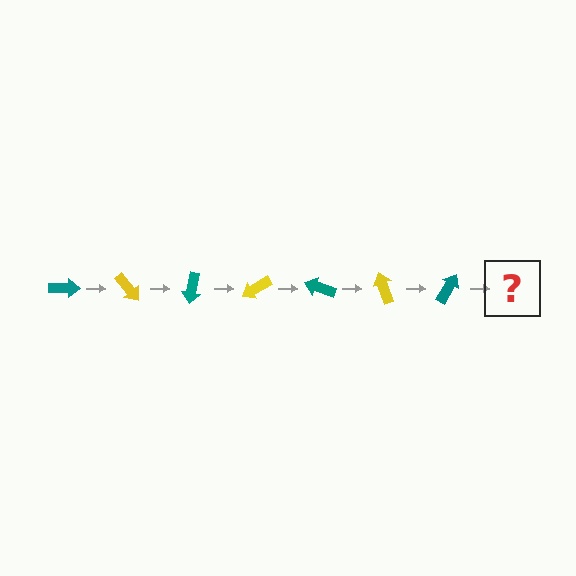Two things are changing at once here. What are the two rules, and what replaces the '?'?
The two rules are that it rotates 50 degrees each step and the color cycles through teal and yellow. The '?' should be a yellow arrow, rotated 350 degrees from the start.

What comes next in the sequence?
The next element should be a yellow arrow, rotated 350 degrees from the start.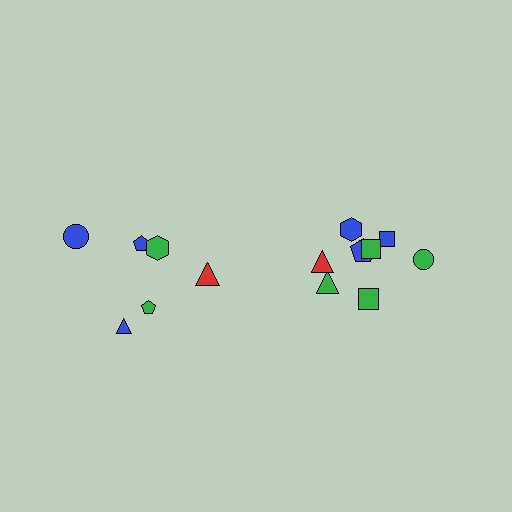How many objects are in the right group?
There are 8 objects.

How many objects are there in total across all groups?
There are 14 objects.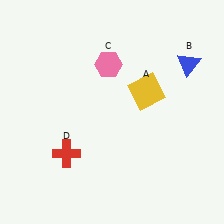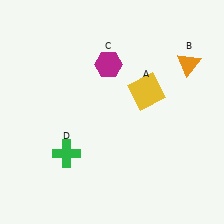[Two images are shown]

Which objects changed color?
B changed from blue to orange. C changed from pink to magenta. D changed from red to green.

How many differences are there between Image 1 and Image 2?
There are 3 differences between the two images.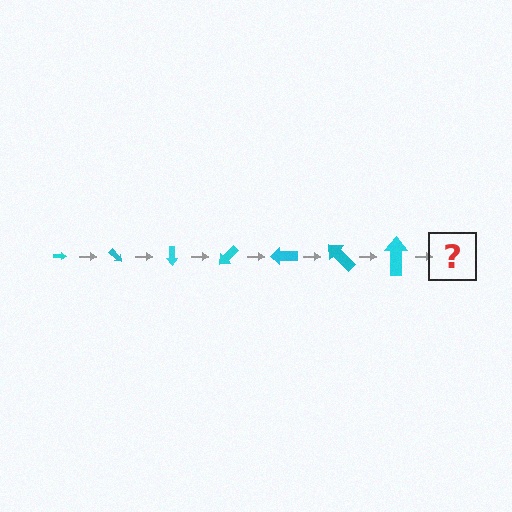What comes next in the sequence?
The next element should be an arrow, larger than the previous one and rotated 315 degrees from the start.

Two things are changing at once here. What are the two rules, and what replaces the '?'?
The two rules are that the arrow grows larger each step and it rotates 45 degrees each step. The '?' should be an arrow, larger than the previous one and rotated 315 degrees from the start.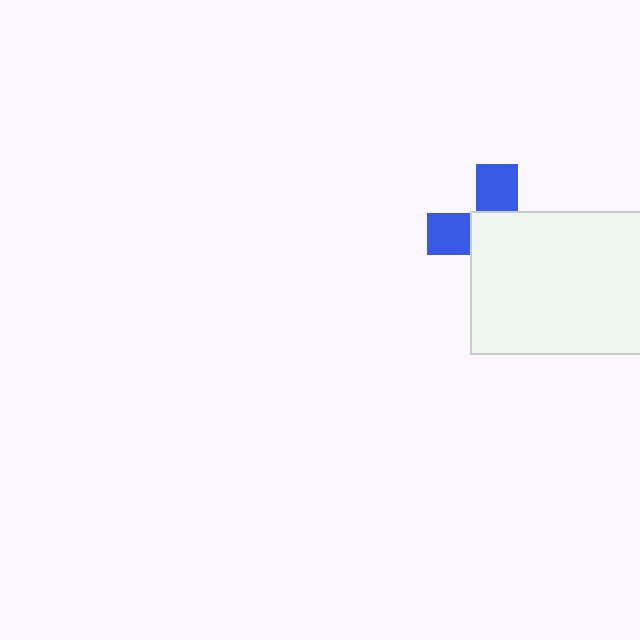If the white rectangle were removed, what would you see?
You would see the complete blue cross.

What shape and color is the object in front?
The object in front is a white rectangle.